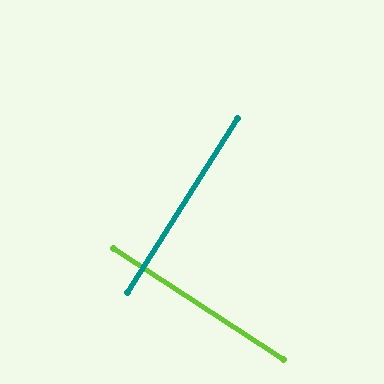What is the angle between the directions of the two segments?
Approximately 89 degrees.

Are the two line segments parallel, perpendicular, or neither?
Perpendicular — they meet at approximately 89°.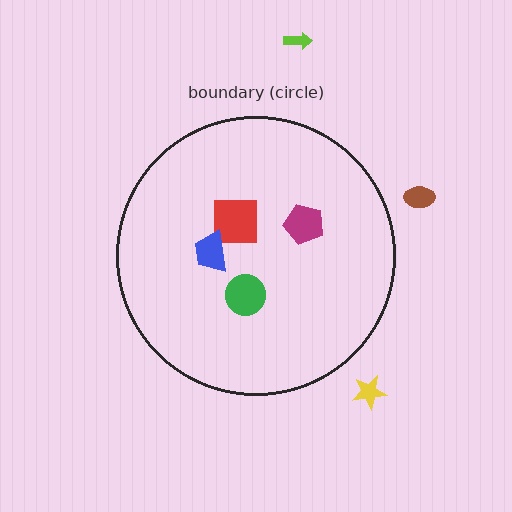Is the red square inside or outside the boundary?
Inside.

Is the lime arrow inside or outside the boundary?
Outside.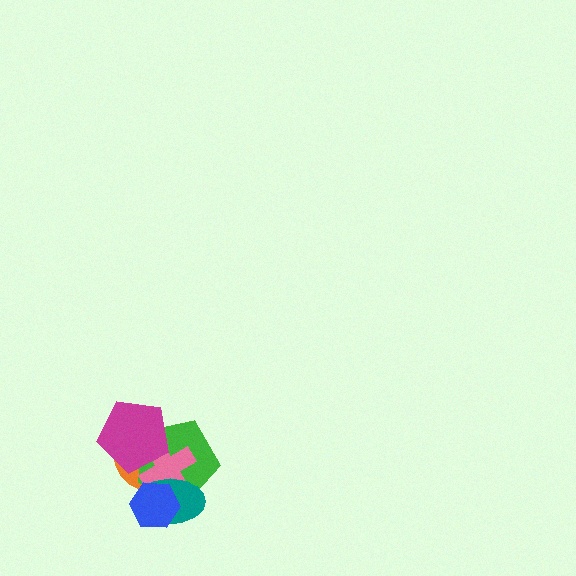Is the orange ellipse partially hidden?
Yes, it is partially covered by another shape.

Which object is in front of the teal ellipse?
The blue hexagon is in front of the teal ellipse.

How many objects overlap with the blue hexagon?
4 objects overlap with the blue hexagon.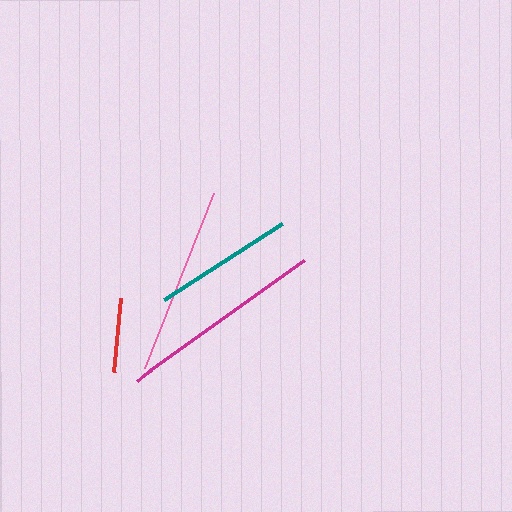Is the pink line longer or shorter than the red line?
The pink line is longer than the red line.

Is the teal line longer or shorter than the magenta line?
The magenta line is longer than the teal line.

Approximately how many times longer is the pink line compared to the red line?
The pink line is approximately 2.5 times the length of the red line.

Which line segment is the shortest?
The red line is the shortest at approximately 74 pixels.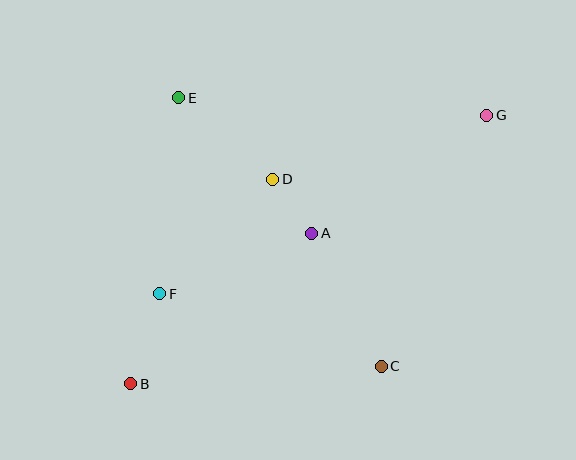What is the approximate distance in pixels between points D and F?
The distance between D and F is approximately 161 pixels.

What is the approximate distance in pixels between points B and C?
The distance between B and C is approximately 251 pixels.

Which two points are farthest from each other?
Points B and G are farthest from each other.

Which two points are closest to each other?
Points A and D are closest to each other.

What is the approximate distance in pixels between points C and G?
The distance between C and G is approximately 272 pixels.